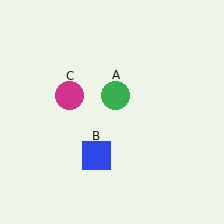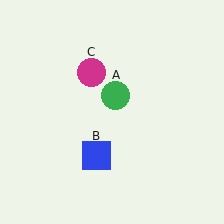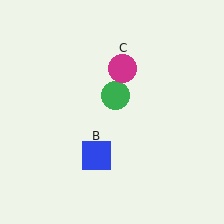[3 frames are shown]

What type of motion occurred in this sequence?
The magenta circle (object C) rotated clockwise around the center of the scene.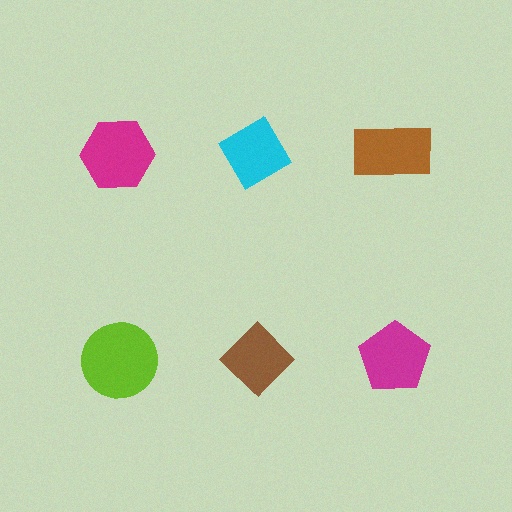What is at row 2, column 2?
A brown diamond.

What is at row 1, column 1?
A magenta hexagon.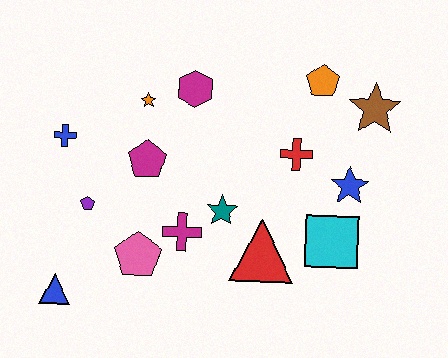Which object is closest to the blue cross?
The purple pentagon is closest to the blue cross.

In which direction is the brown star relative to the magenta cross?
The brown star is to the right of the magenta cross.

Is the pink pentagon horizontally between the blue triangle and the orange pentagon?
Yes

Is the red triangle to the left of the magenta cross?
No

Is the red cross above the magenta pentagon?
Yes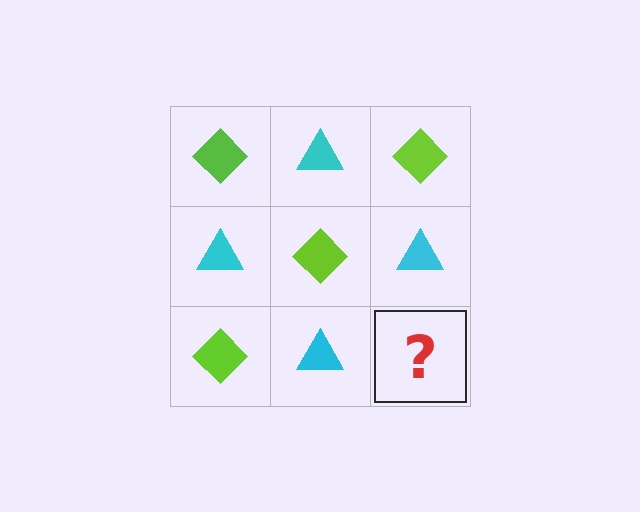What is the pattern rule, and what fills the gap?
The rule is that it alternates lime diamond and cyan triangle in a checkerboard pattern. The gap should be filled with a lime diamond.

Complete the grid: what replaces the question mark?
The question mark should be replaced with a lime diamond.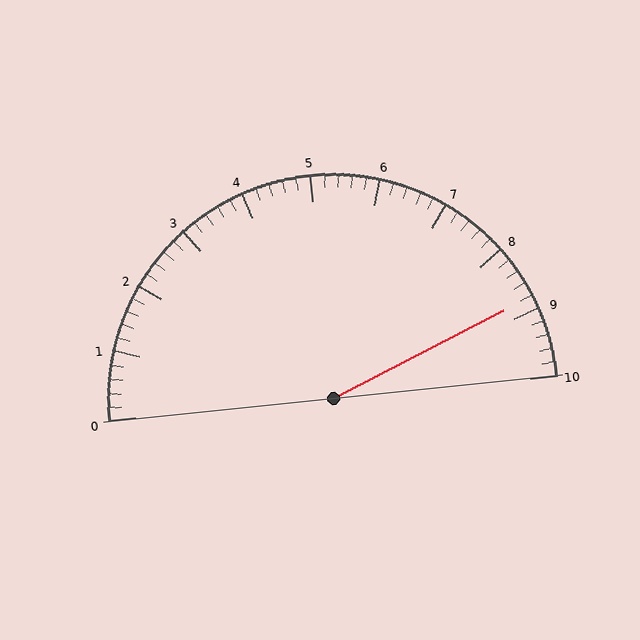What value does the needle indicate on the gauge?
The needle indicates approximately 8.8.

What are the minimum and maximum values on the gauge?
The gauge ranges from 0 to 10.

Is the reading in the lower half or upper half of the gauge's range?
The reading is in the upper half of the range (0 to 10).